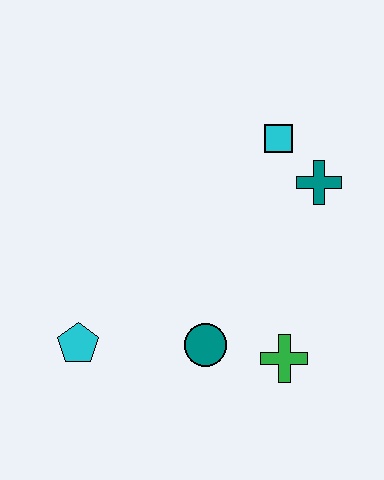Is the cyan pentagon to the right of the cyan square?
No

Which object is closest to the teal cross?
The cyan square is closest to the teal cross.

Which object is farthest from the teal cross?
The cyan pentagon is farthest from the teal cross.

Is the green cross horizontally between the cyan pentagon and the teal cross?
Yes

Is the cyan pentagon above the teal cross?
No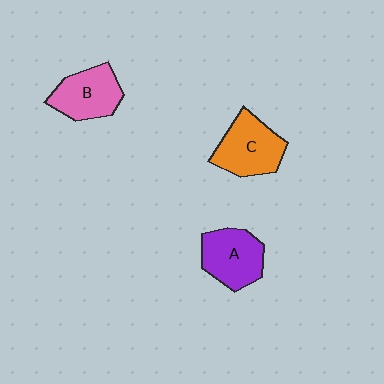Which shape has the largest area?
Shape C (orange).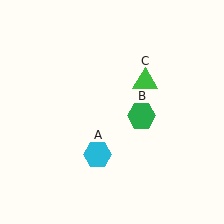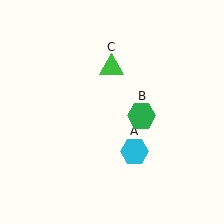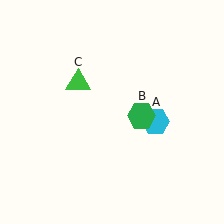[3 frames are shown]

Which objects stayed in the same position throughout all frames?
Green hexagon (object B) remained stationary.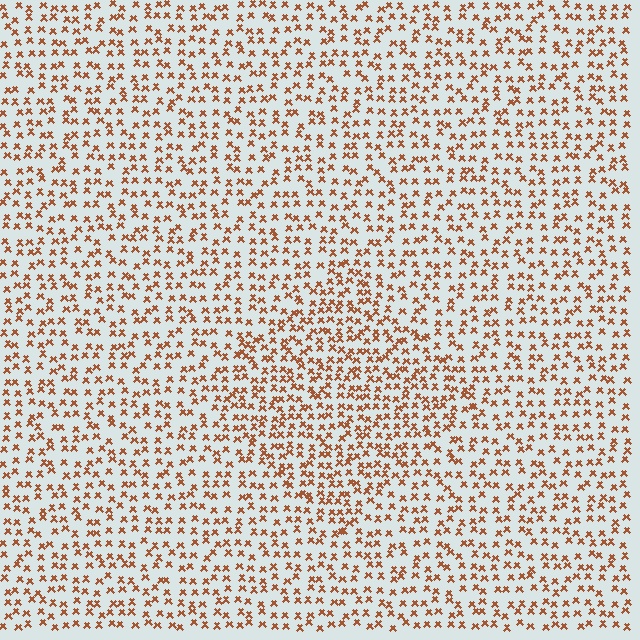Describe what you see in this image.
The image contains small brown elements arranged at two different densities. A diamond-shaped region is visible where the elements are more densely packed than the surrounding area.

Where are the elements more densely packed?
The elements are more densely packed inside the diamond boundary.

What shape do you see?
I see a diamond.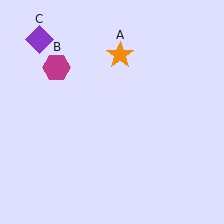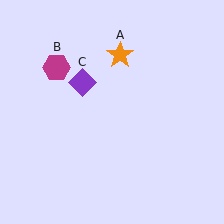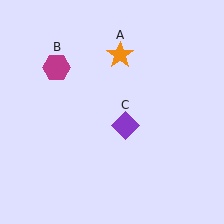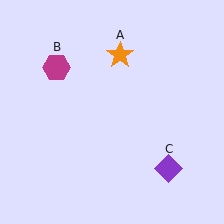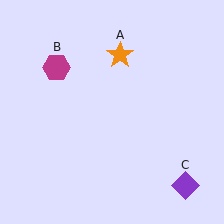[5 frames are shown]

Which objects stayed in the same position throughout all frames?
Orange star (object A) and magenta hexagon (object B) remained stationary.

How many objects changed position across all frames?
1 object changed position: purple diamond (object C).